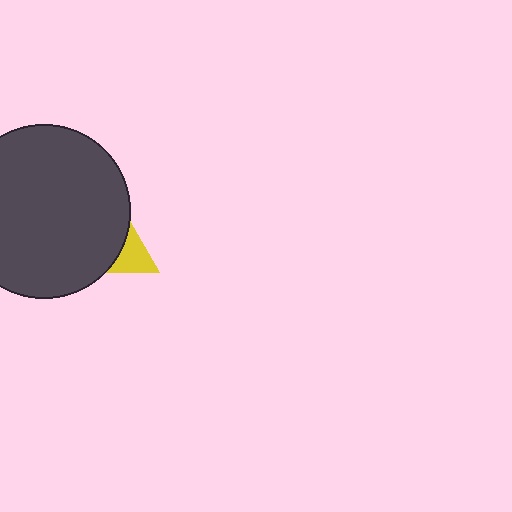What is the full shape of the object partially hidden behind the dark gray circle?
The partially hidden object is a yellow triangle.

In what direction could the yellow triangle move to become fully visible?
The yellow triangle could move right. That would shift it out from behind the dark gray circle entirely.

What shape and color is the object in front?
The object in front is a dark gray circle.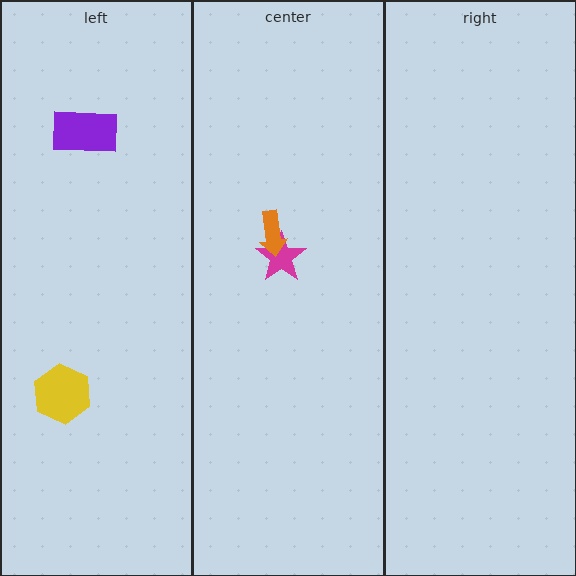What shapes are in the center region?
The magenta star, the orange arrow.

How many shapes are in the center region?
2.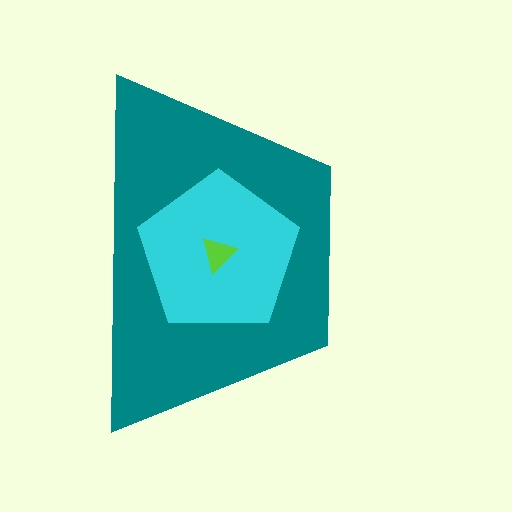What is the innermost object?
The lime triangle.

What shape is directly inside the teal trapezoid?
The cyan pentagon.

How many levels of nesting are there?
3.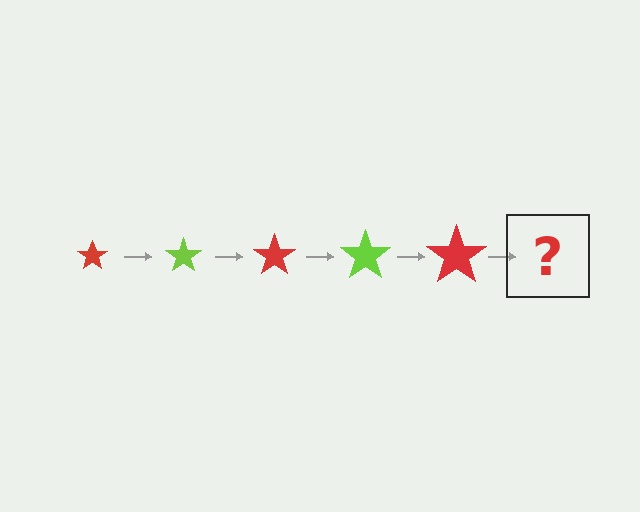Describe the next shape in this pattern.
It should be a lime star, larger than the previous one.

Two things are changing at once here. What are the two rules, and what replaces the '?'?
The two rules are that the star grows larger each step and the color cycles through red and lime. The '?' should be a lime star, larger than the previous one.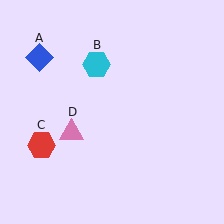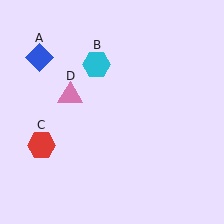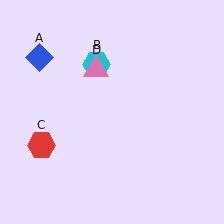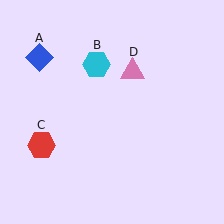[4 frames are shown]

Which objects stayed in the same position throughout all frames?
Blue diamond (object A) and cyan hexagon (object B) and red hexagon (object C) remained stationary.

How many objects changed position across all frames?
1 object changed position: pink triangle (object D).